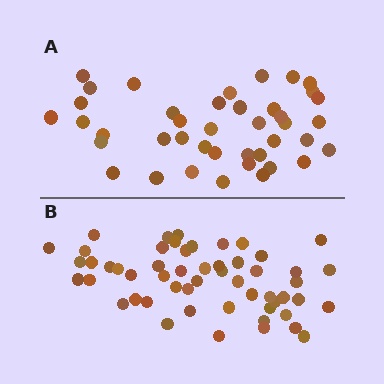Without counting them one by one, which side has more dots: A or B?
Region B (the bottom region) has more dots.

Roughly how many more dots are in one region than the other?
Region B has approximately 15 more dots than region A.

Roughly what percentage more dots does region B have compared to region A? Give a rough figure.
About 30% more.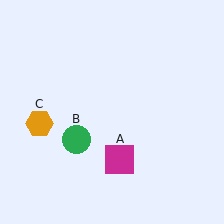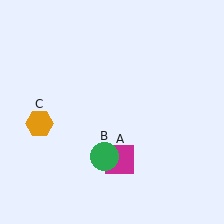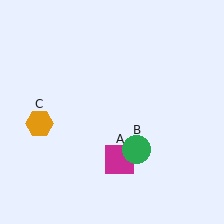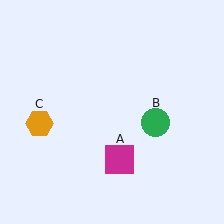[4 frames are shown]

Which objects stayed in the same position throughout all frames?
Magenta square (object A) and orange hexagon (object C) remained stationary.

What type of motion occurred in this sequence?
The green circle (object B) rotated counterclockwise around the center of the scene.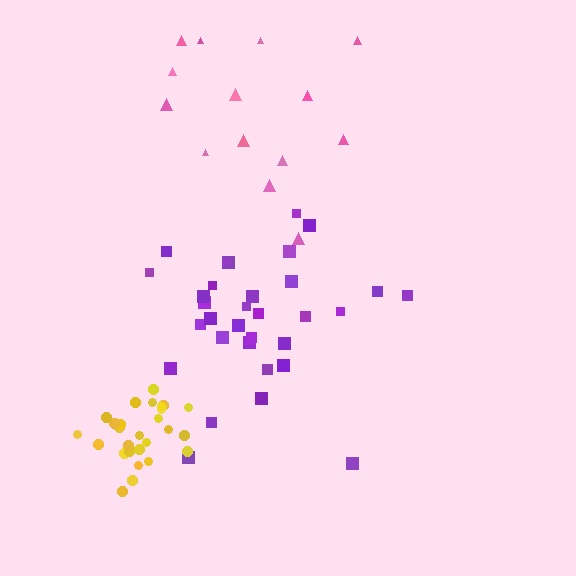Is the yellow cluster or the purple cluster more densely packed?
Yellow.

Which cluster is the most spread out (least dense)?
Pink.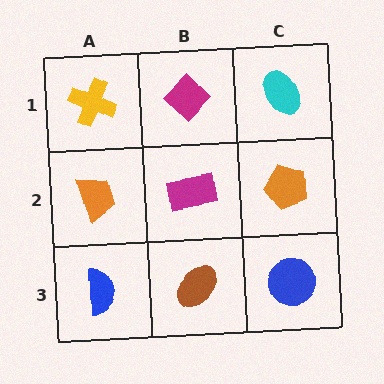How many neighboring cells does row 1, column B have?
3.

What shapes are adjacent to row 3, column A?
An orange trapezoid (row 2, column A), a brown ellipse (row 3, column B).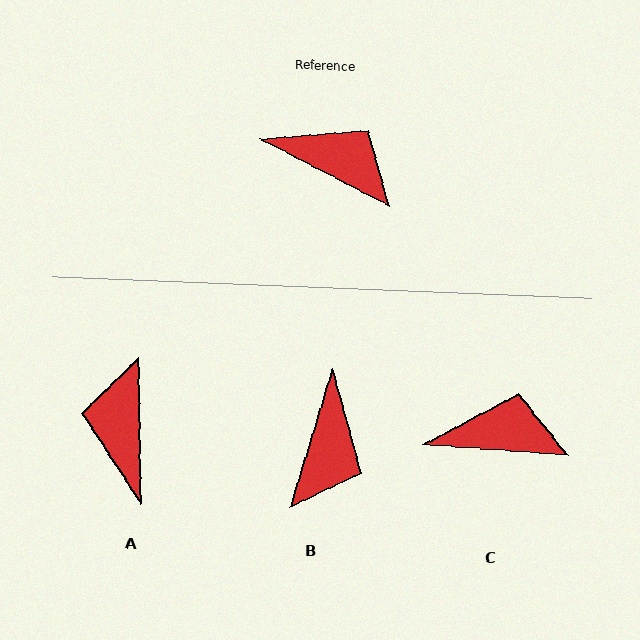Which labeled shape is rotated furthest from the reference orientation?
A, about 118 degrees away.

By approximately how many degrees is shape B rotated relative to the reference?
Approximately 80 degrees clockwise.